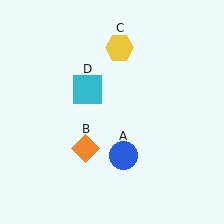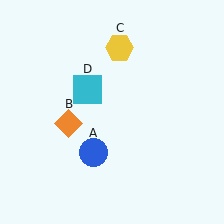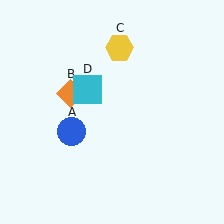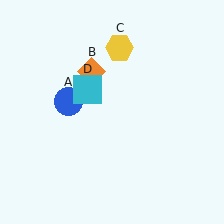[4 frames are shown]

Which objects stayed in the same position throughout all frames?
Yellow hexagon (object C) and cyan square (object D) remained stationary.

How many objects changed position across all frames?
2 objects changed position: blue circle (object A), orange diamond (object B).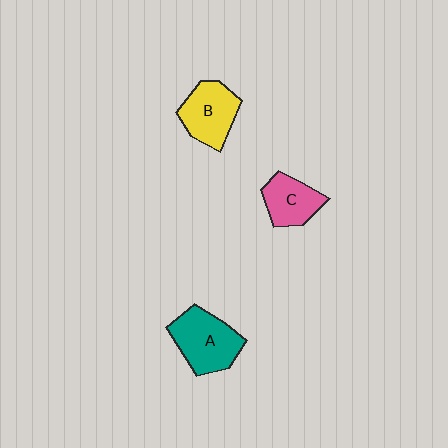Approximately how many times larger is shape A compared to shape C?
Approximately 1.4 times.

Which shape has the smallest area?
Shape C (pink).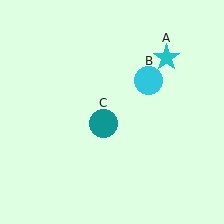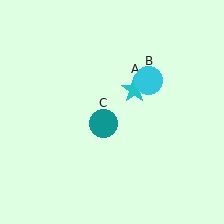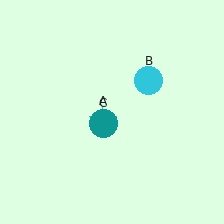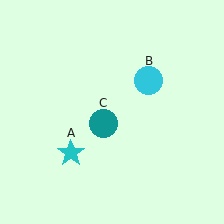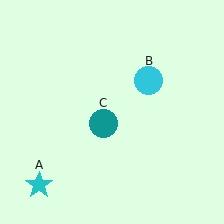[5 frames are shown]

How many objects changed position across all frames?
1 object changed position: cyan star (object A).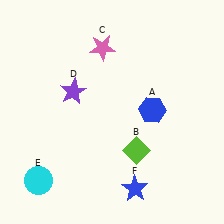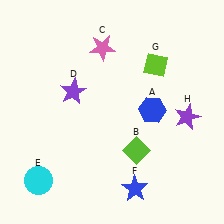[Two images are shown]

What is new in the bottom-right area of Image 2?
A purple star (H) was added in the bottom-right area of Image 2.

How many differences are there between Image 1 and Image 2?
There are 2 differences between the two images.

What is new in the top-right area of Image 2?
A lime diamond (G) was added in the top-right area of Image 2.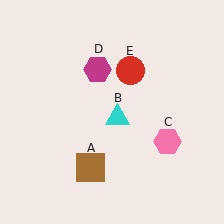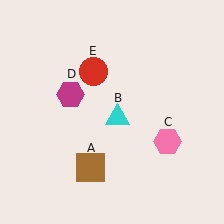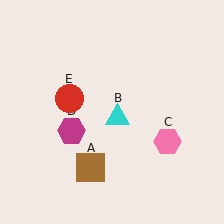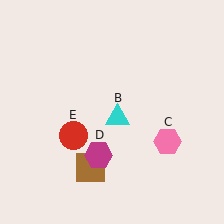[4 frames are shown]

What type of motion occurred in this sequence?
The magenta hexagon (object D), red circle (object E) rotated counterclockwise around the center of the scene.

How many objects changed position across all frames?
2 objects changed position: magenta hexagon (object D), red circle (object E).